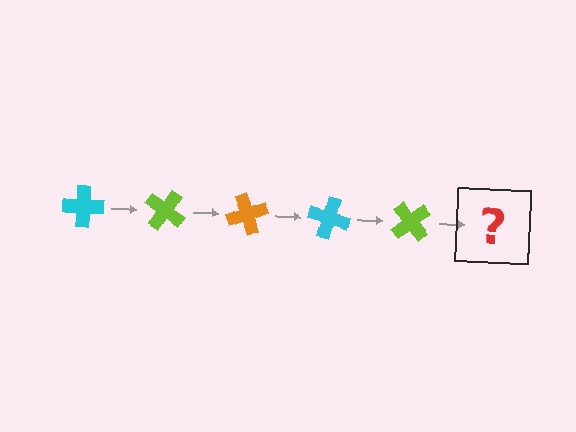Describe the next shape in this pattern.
It should be an orange cross, rotated 175 degrees from the start.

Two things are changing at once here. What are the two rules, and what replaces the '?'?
The two rules are that it rotates 35 degrees each step and the color cycles through cyan, lime, and orange. The '?' should be an orange cross, rotated 175 degrees from the start.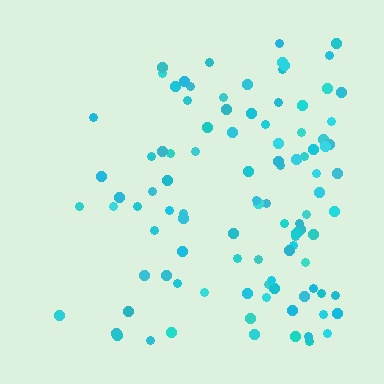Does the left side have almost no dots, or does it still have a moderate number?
Still a moderate number, just noticeably fewer than the right.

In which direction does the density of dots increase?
From left to right, with the right side densest.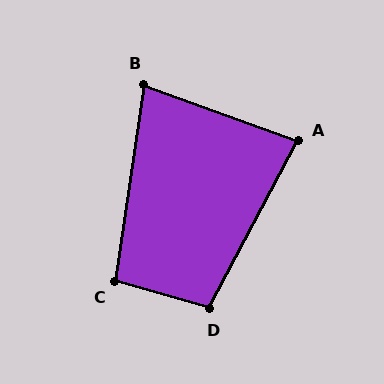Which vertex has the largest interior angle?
D, at approximately 102 degrees.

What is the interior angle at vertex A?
Approximately 82 degrees (acute).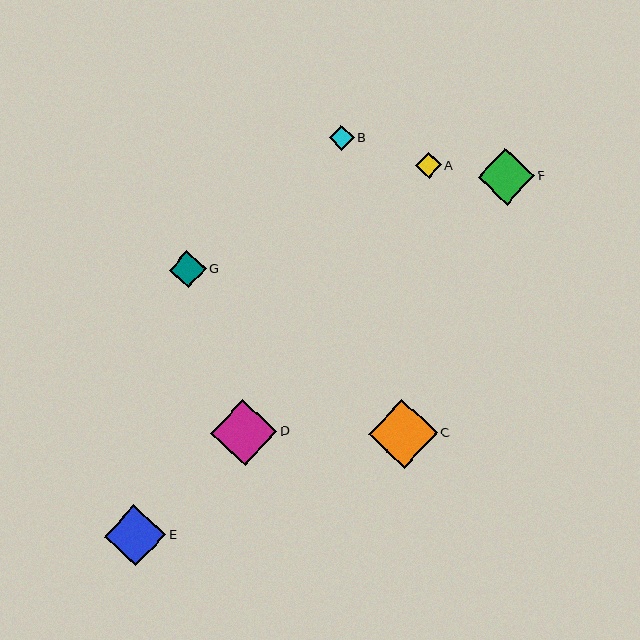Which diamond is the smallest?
Diamond B is the smallest with a size of approximately 25 pixels.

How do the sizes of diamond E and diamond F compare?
Diamond E and diamond F are approximately the same size.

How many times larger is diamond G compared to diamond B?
Diamond G is approximately 1.5 times the size of diamond B.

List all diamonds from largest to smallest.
From largest to smallest: C, D, E, F, G, A, B.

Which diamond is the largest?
Diamond C is the largest with a size of approximately 69 pixels.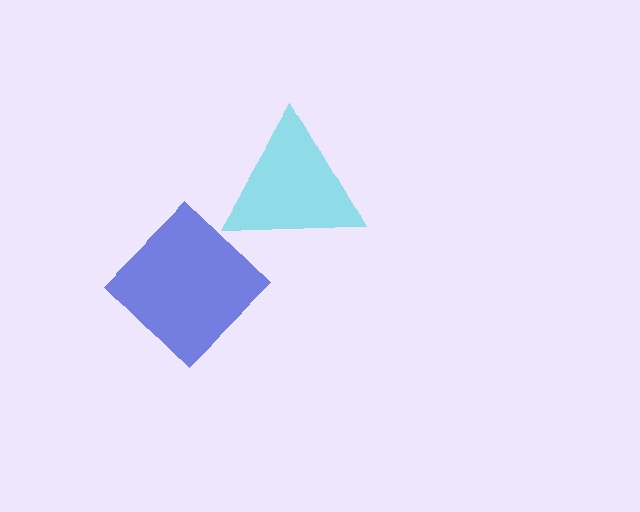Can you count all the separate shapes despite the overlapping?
Yes, there are 2 separate shapes.